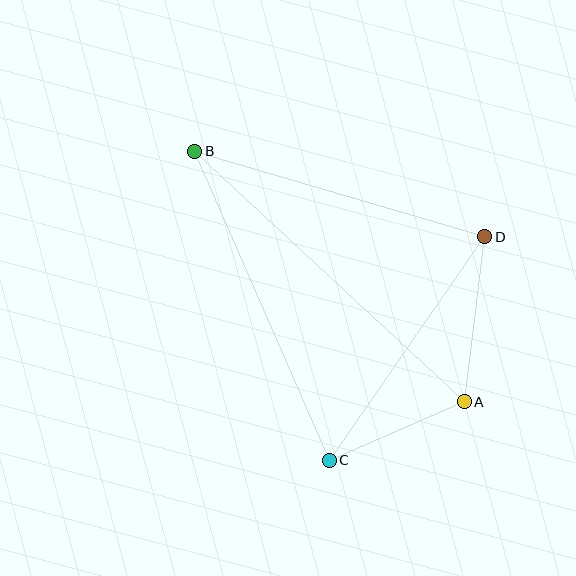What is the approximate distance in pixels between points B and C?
The distance between B and C is approximately 337 pixels.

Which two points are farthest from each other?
Points A and B are farthest from each other.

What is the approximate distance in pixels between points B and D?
The distance between B and D is approximately 302 pixels.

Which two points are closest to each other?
Points A and C are closest to each other.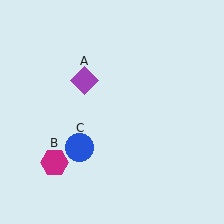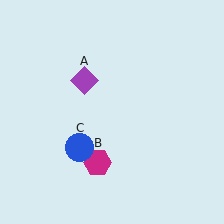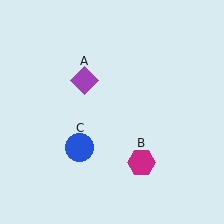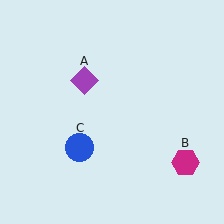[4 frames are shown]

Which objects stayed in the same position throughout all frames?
Purple diamond (object A) and blue circle (object C) remained stationary.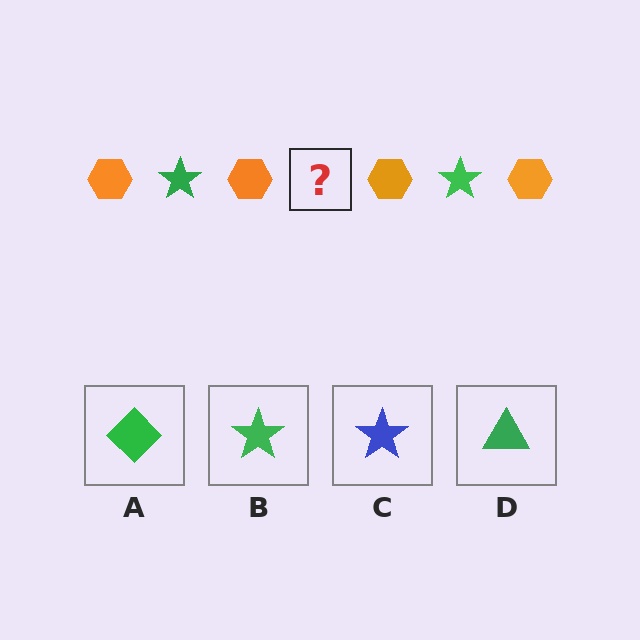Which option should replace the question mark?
Option B.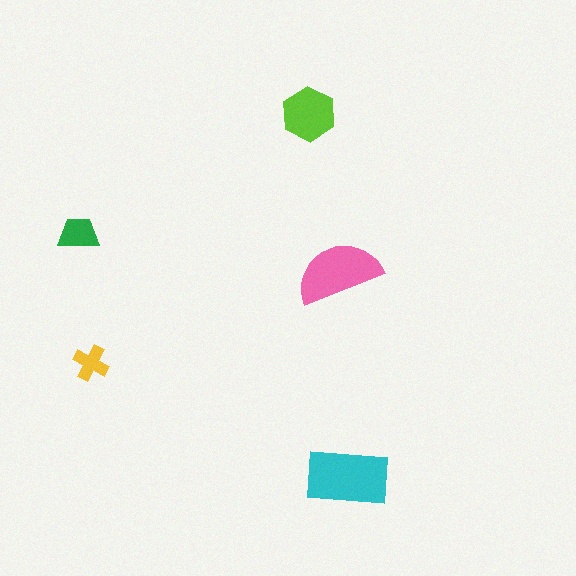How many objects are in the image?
There are 5 objects in the image.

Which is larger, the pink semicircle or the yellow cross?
The pink semicircle.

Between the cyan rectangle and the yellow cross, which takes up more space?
The cyan rectangle.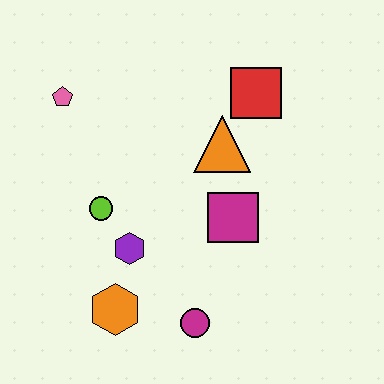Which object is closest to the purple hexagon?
The lime circle is closest to the purple hexagon.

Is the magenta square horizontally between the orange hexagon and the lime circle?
No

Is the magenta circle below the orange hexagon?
Yes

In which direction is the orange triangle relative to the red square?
The orange triangle is below the red square.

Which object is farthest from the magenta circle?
The pink pentagon is farthest from the magenta circle.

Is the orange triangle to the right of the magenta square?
No